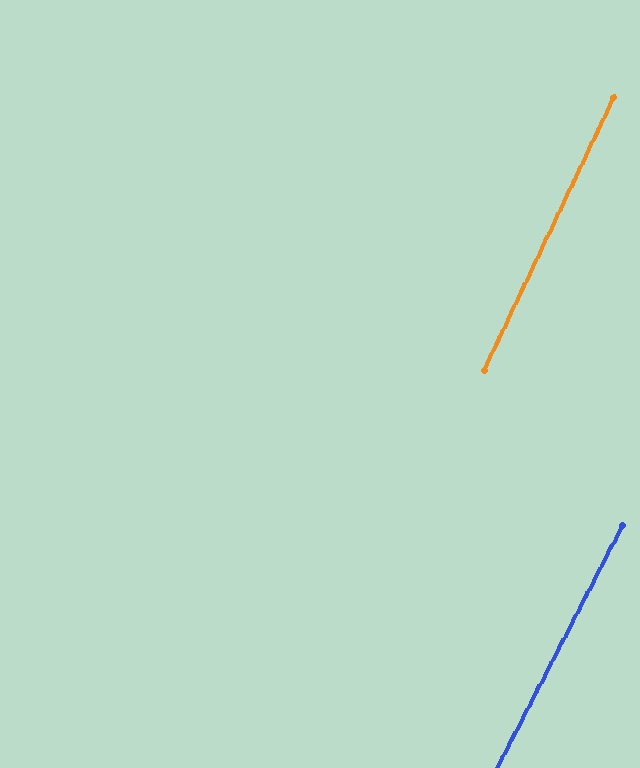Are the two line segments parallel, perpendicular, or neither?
Parallel — their directions differ by only 1.9°.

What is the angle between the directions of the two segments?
Approximately 2 degrees.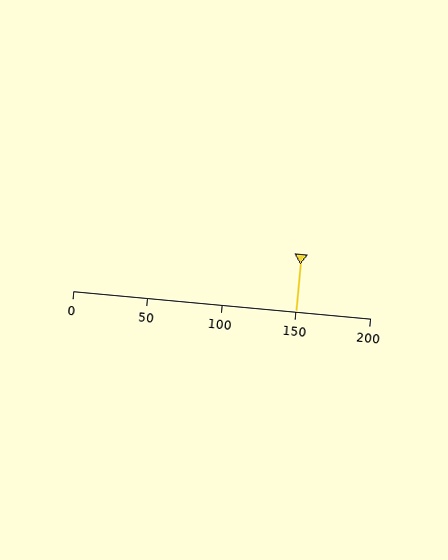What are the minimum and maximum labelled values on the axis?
The axis runs from 0 to 200.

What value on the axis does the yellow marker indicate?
The marker indicates approximately 150.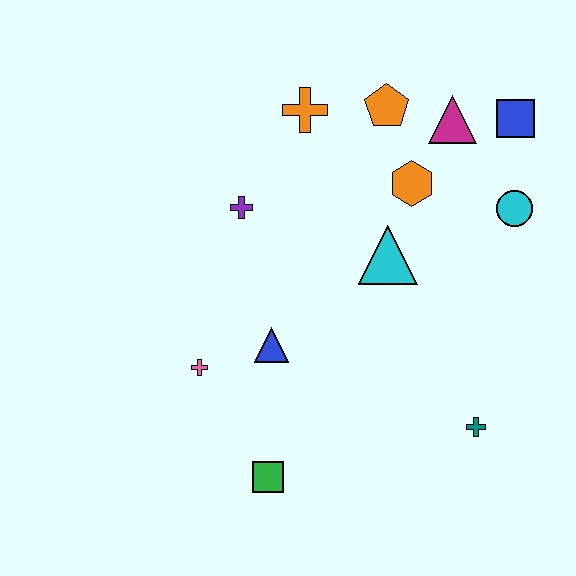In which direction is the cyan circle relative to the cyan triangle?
The cyan circle is to the right of the cyan triangle.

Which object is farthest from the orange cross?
The green square is farthest from the orange cross.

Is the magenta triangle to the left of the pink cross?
No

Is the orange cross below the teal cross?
No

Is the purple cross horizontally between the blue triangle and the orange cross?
No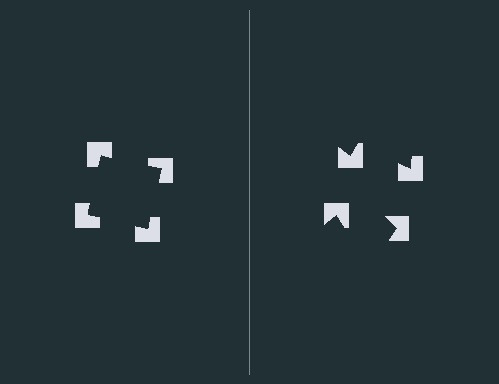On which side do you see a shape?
An illusory square appears on the left side. On the right side the wedge cuts are rotated, so no coherent shape forms.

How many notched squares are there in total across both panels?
8 — 4 on each side.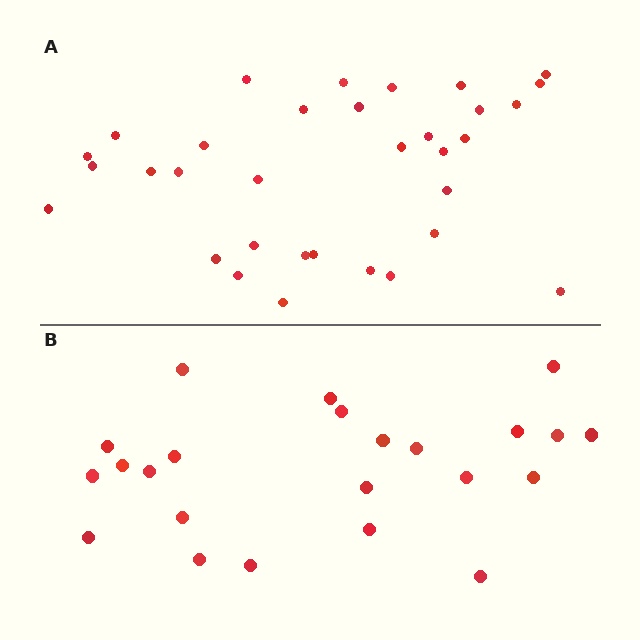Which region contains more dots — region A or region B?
Region A (the top region) has more dots.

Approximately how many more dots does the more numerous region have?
Region A has roughly 10 or so more dots than region B.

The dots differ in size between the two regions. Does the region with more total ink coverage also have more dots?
No. Region B has more total ink coverage because its dots are larger, but region A actually contains more individual dots. Total area can be misleading — the number of items is what matters here.